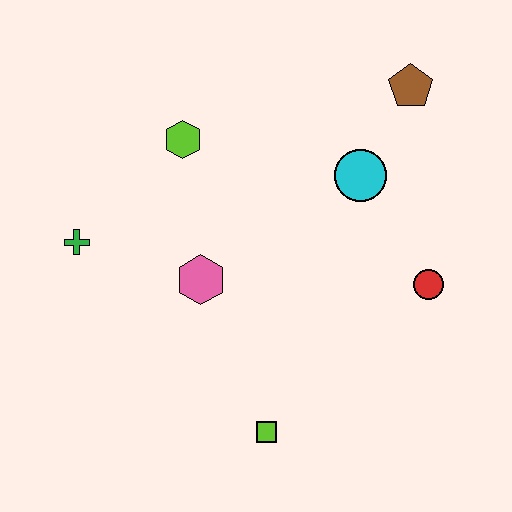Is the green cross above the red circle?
Yes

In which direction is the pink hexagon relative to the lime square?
The pink hexagon is above the lime square.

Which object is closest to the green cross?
The pink hexagon is closest to the green cross.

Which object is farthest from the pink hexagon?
The brown pentagon is farthest from the pink hexagon.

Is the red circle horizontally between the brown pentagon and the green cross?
No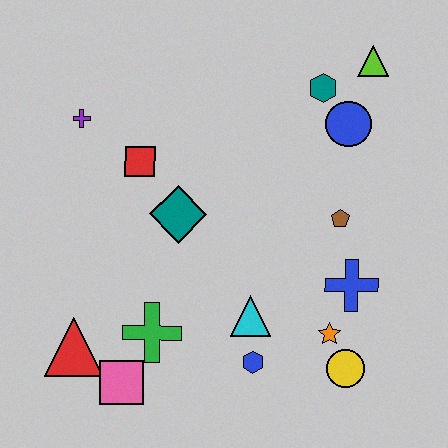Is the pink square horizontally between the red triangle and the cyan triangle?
Yes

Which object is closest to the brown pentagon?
The blue cross is closest to the brown pentagon.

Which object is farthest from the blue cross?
The purple cross is farthest from the blue cross.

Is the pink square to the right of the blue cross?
No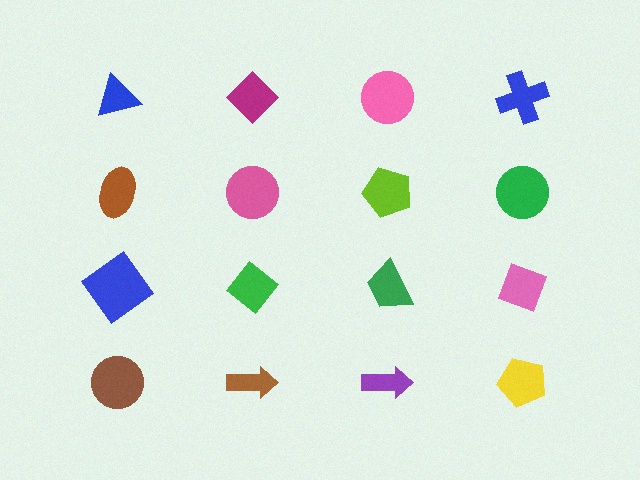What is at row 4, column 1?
A brown circle.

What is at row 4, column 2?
A brown arrow.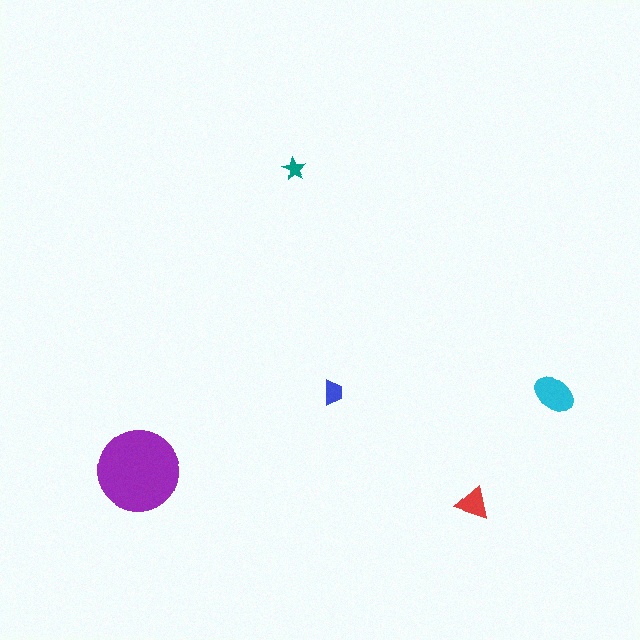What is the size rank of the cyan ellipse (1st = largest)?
2nd.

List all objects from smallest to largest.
The teal star, the blue trapezoid, the red triangle, the cyan ellipse, the purple circle.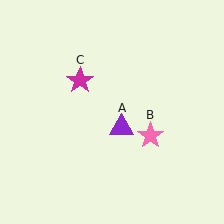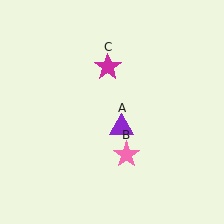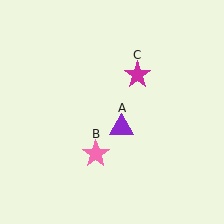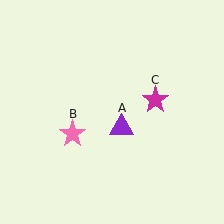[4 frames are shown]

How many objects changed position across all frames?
2 objects changed position: pink star (object B), magenta star (object C).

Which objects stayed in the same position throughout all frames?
Purple triangle (object A) remained stationary.